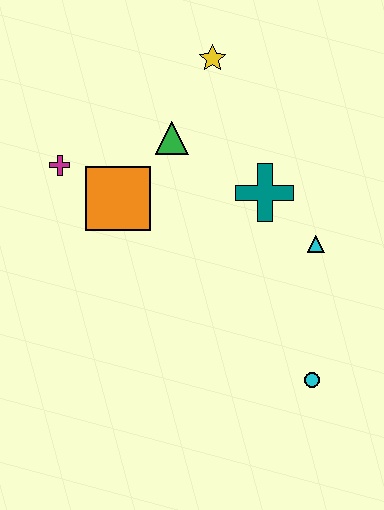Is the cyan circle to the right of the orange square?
Yes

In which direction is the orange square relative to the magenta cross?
The orange square is to the right of the magenta cross.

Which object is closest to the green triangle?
The orange square is closest to the green triangle.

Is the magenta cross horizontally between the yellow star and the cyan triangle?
No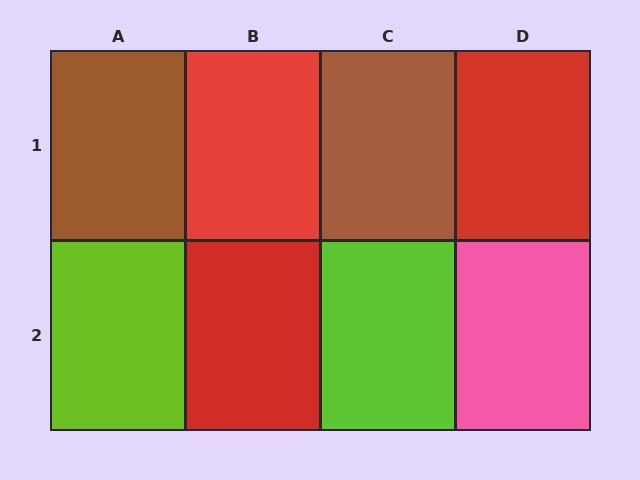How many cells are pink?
1 cell is pink.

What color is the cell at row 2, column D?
Pink.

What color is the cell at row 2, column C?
Lime.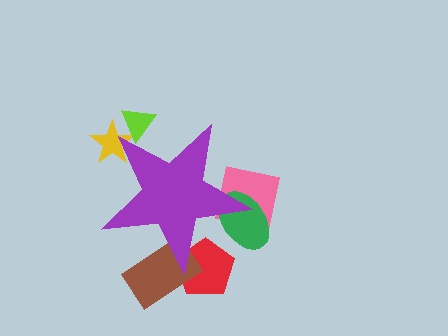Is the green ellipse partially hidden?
Yes, the green ellipse is partially hidden behind the purple star.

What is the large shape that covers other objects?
A purple star.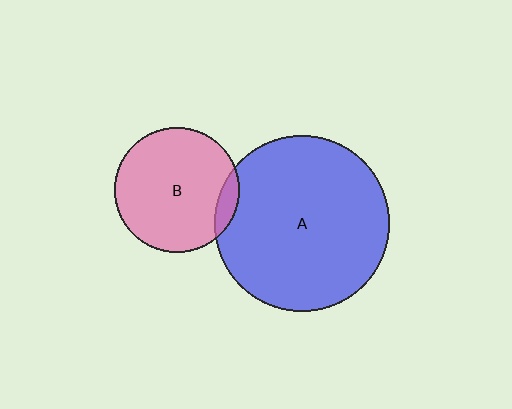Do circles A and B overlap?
Yes.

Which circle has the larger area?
Circle A (blue).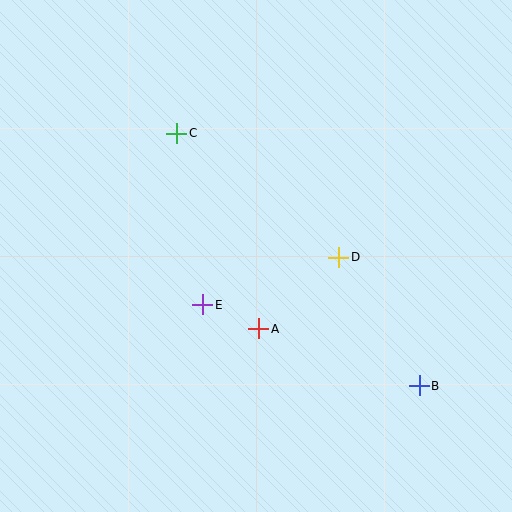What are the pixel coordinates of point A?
Point A is at (259, 329).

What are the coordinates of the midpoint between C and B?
The midpoint between C and B is at (298, 260).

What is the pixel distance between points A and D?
The distance between A and D is 107 pixels.